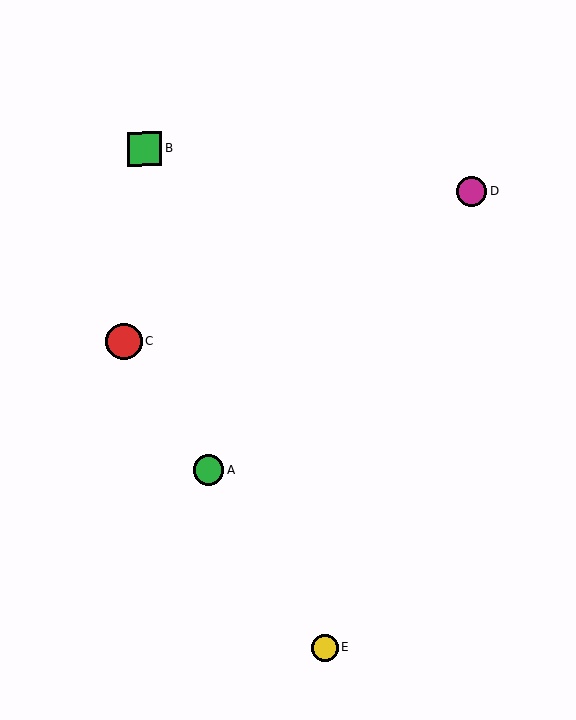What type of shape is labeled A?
Shape A is a green circle.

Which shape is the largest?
The red circle (labeled C) is the largest.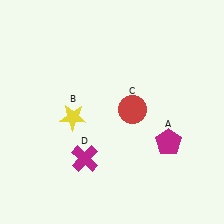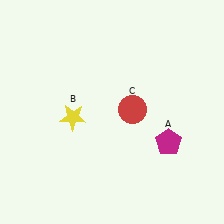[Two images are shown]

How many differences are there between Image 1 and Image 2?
There is 1 difference between the two images.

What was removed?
The magenta cross (D) was removed in Image 2.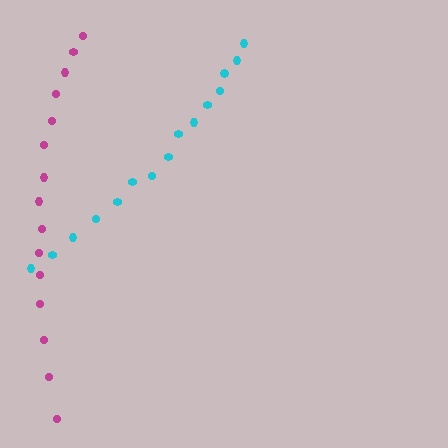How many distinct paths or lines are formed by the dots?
There are 2 distinct paths.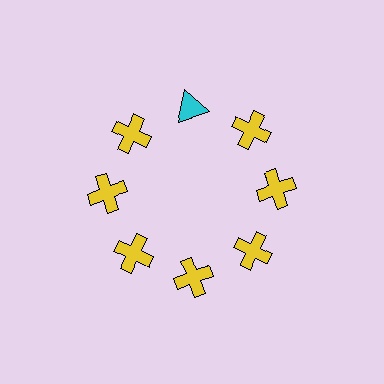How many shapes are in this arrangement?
There are 8 shapes arranged in a ring pattern.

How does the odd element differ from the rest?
It differs in both color (cyan instead of yellow) and shape (triangle instead of cross).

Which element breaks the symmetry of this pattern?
The cyan triangle at roughly the 12 o'clock position breaks the symmetry. All other shapes are yellow crosses.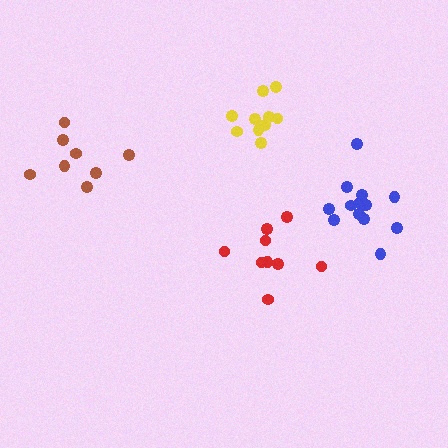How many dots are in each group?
Group 1: 8 dots, Group 2: 14 dots, Group 3: 10 dots, Group 4: 9 dots (41 total).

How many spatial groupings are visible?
There are 4 spatial groupings.